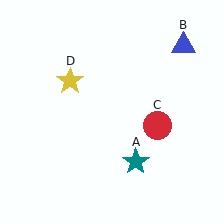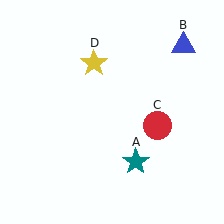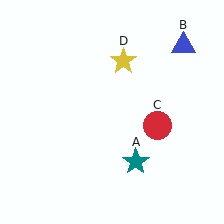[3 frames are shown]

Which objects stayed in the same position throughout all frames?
Teal star (object A) and blue triangle (object B) and red circle (object C) remained stationary.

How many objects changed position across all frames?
1 object changed position: yellow star (object D).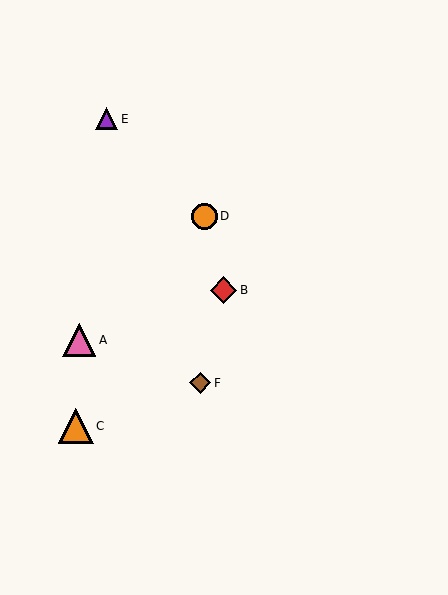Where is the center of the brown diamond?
The center of the brown diamond is at (200, 383).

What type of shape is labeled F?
Shape F is a brown diamond.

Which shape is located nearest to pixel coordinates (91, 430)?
The orange triangle (labeled C) at (76, 426) is nearest to that location.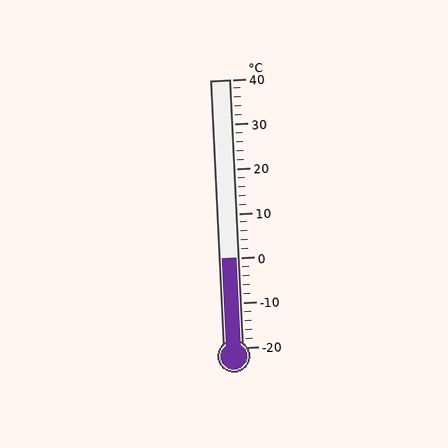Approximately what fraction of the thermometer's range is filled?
The thermometer is filled to approximately 35% of its range.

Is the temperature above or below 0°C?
The temperature is at 0°C.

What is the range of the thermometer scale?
The thermometer scale ranges from -20°C to 40°C.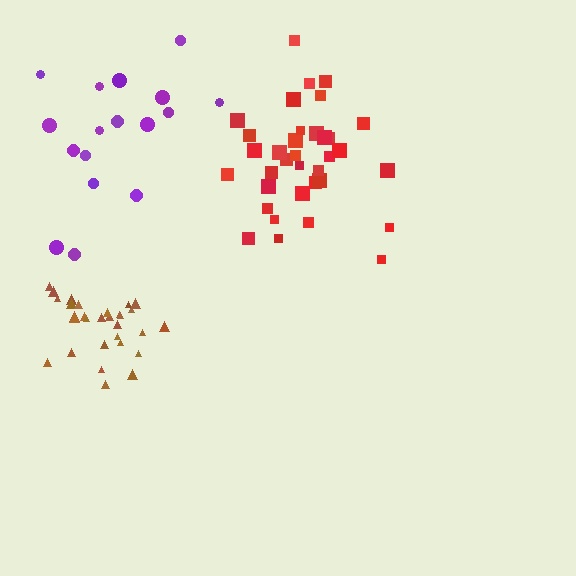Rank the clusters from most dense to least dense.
brown, red, purple.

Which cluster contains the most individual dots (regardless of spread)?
Red (35).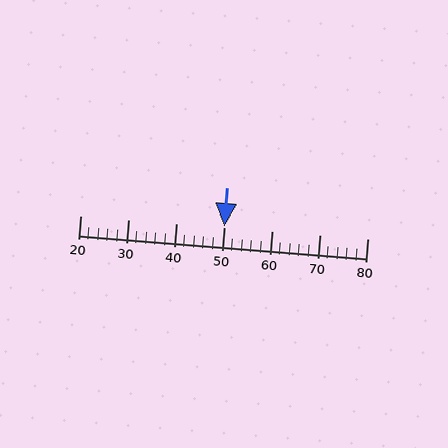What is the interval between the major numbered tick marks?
The major tick marks are spaced 10 units apart.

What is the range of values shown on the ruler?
The ruler shows values from 20 to 80.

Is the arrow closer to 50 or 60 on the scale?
The arrow is closer to 50.